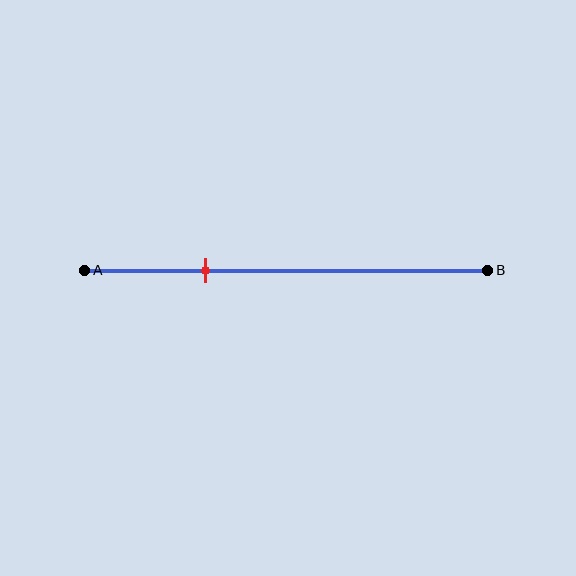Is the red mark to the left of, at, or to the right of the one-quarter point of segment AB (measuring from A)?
The red mark is to the right of the one-quarter point of segment AB.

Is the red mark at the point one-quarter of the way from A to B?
No, the mark is at about 30% from A, not at the 25% one-quarter point.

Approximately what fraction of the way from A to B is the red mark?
The red mark is approximately 30% of the way from A to B.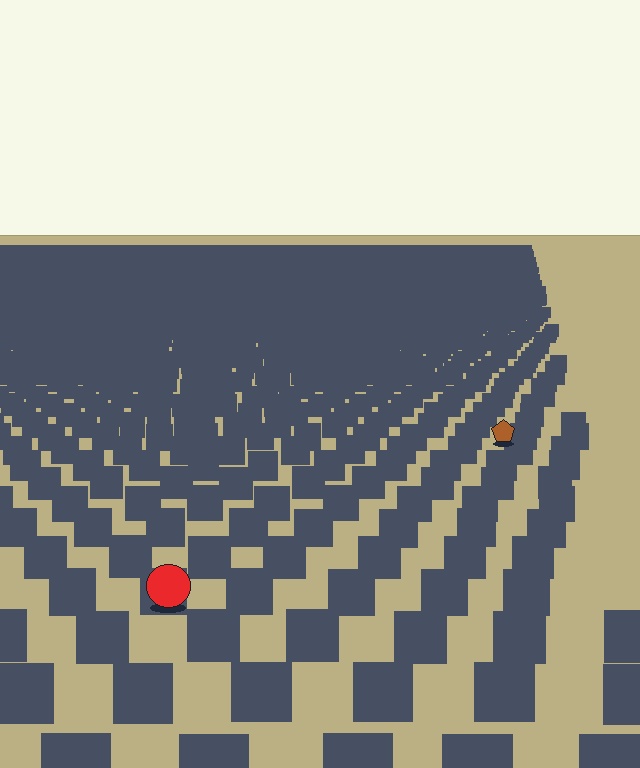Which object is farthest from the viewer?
The brown pentagon is farthest from the viewer. It appears smaller and the ground texture around it is denser.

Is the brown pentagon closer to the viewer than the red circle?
No. The red circle is closer — you can tell from the texture gradient: the ground texture is coarser near it.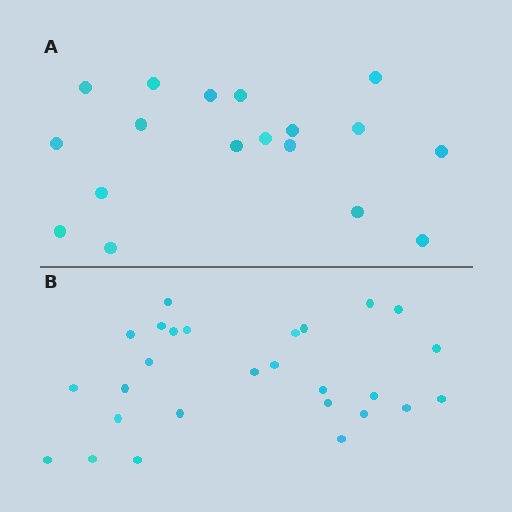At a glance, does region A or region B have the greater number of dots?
Region B (the bottom region) has more dots.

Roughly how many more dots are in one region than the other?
Region B has roughly 8 or so more dots than region A.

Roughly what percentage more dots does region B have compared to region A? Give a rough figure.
About 50% more.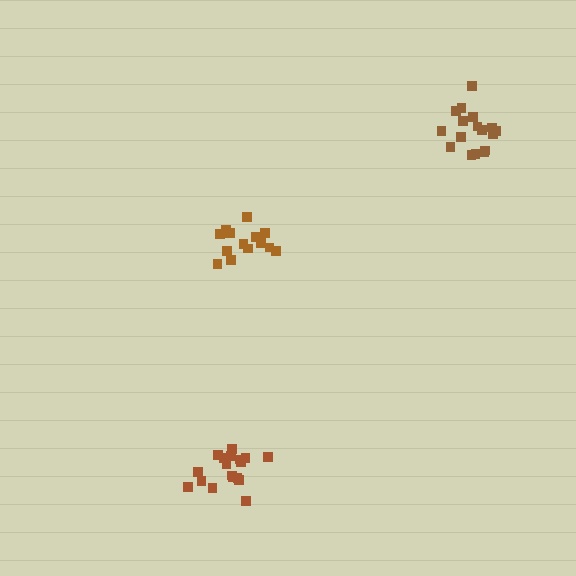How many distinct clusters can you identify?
There are 3 distinct clusters.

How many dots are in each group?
Group 1: 14 dots, Group 2: 19 dots, Group 3: 17 dots (50 total).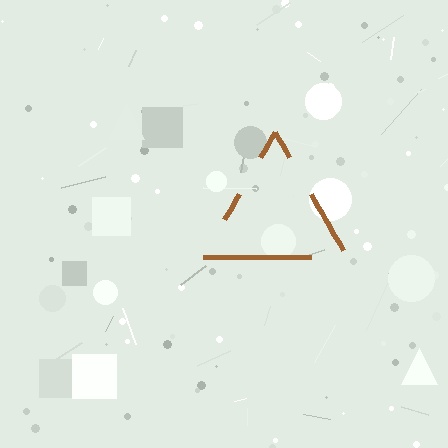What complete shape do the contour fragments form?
The contour fragments form a triangle.